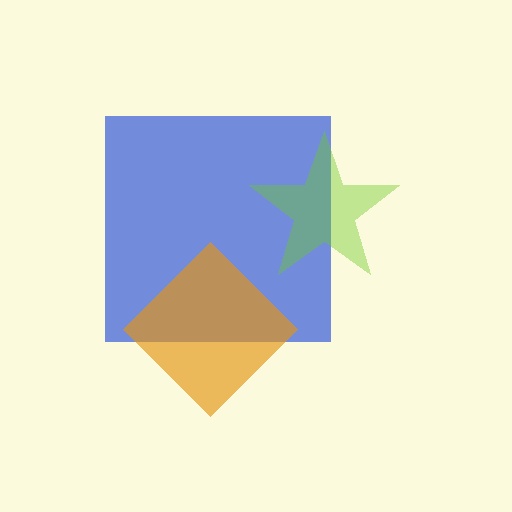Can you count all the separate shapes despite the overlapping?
Yes, there are 3 separate shapes.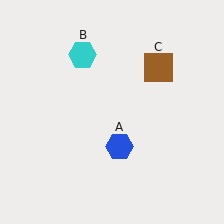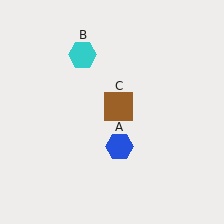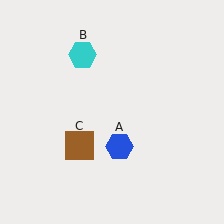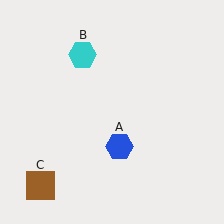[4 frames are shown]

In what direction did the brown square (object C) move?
The brown square (object C) moved down and to the left.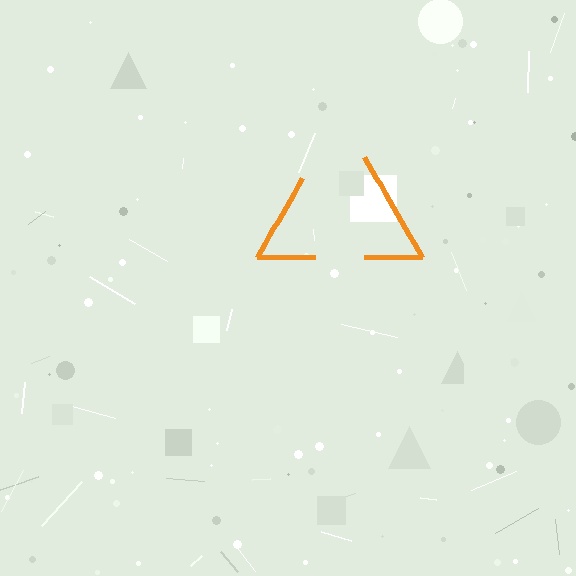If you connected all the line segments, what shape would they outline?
They would outline a triangle.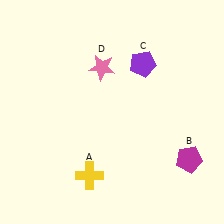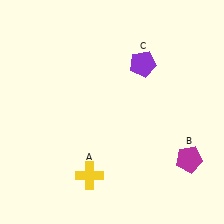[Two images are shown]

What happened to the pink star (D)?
The pink star (D) was removed in Image 2. It was in the top-left area of Image 1.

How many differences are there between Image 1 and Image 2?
There is 1 difference between the two images.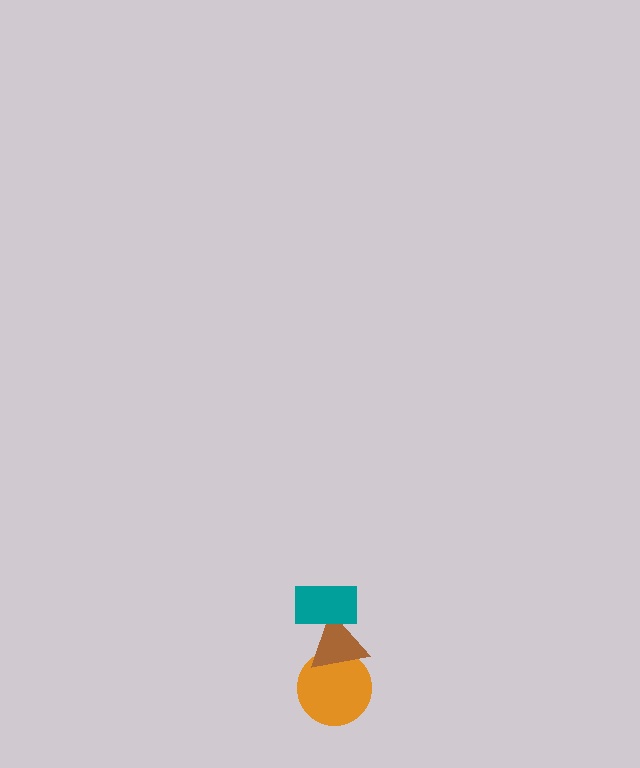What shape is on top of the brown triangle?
The teal rectangle is on top of the brown triangle.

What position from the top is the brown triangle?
The brown triangle is 2nd from the top.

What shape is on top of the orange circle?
The brown triangle is on top of the orange circle.